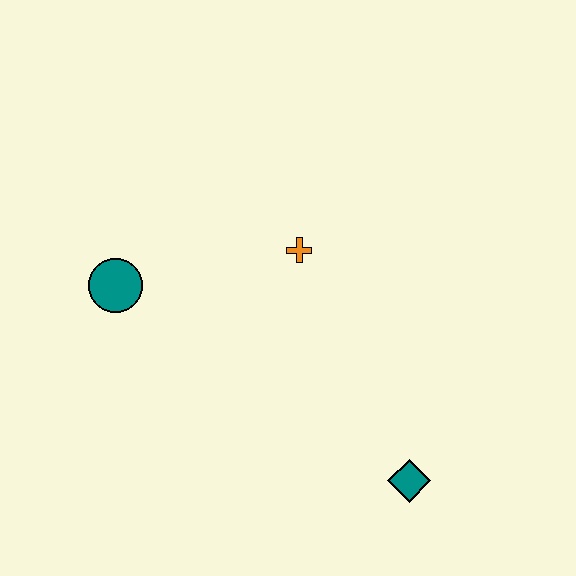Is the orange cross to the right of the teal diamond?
No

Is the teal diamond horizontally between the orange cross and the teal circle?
No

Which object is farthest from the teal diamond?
The teal circle is farthest from the teal diamond.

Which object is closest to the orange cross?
The teal circle is closest to the orange cross.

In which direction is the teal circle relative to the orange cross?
The teal circle is to the left of the orange cross.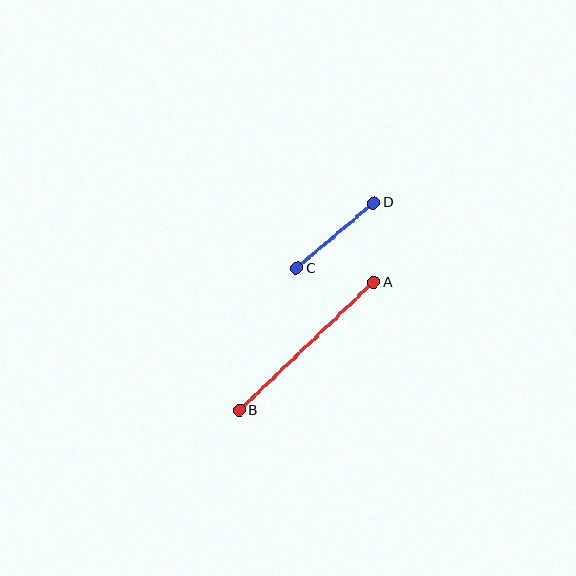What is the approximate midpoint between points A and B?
The midpoint is at approximately (307, 346) pixels.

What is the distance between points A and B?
The distance is approximately 185 pixels.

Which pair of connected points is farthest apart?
Points A and B are farthest apart.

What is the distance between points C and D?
The distance is approximately 101 pixels.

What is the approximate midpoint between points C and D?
The midpoint is at approximately (335, 235) pixels.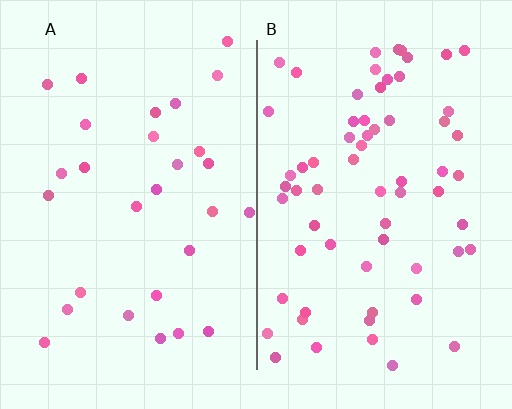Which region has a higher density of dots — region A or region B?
B (the right).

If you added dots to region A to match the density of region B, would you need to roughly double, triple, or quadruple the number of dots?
Approximately double.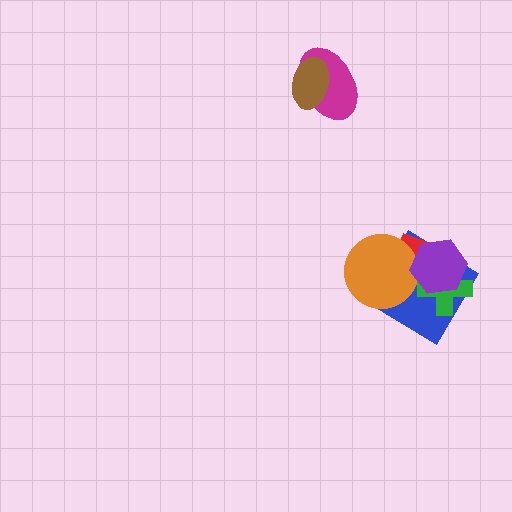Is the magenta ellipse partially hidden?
Yes, it is partially covered by another shape.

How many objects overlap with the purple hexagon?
4 objects overlap with the purple hexagon.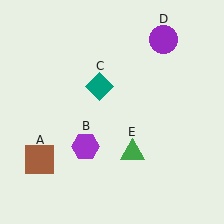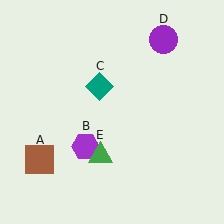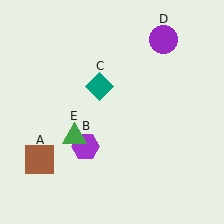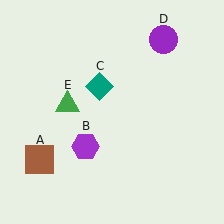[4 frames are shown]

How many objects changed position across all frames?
1 object changed position: green triangle (object E).